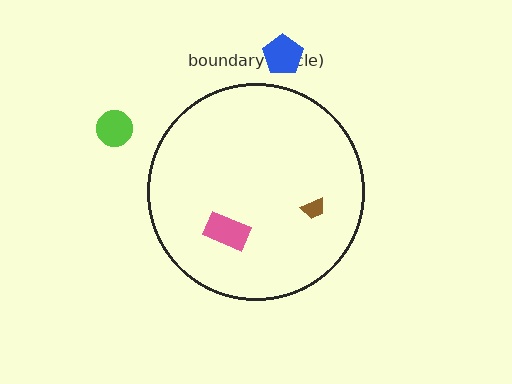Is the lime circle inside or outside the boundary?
Outside.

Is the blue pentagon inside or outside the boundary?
Outside.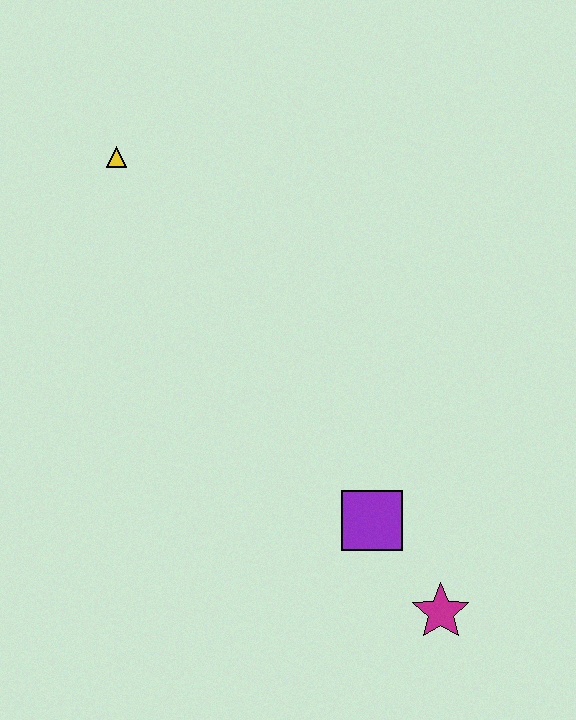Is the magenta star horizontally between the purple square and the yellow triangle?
No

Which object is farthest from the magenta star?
The yellow triangle is farthest from the magenta star.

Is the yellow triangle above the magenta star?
Yes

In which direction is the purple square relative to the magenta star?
The purple square is above the magenta star.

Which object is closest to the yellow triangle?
The purple square is closest to the yellow triangle.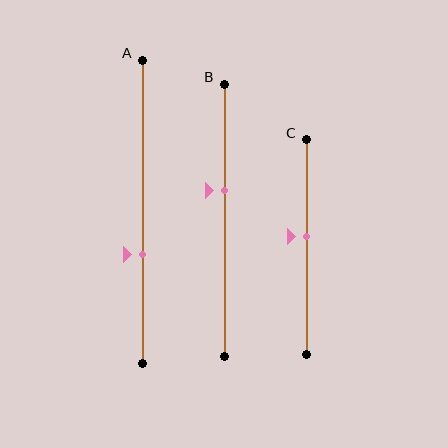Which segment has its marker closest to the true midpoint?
Segment C has its marker closest to the true midpoint.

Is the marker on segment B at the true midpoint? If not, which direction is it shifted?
No, the marker on segment B is shifted upward by about 11% of the segment length.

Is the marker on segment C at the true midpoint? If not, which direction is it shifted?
No, the marker on segment C is shifted upward by about 5% of the segment length.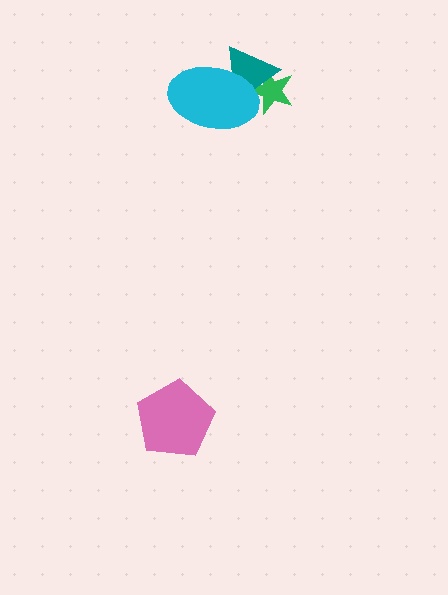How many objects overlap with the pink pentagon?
0 objects overlap with the pink pentagon.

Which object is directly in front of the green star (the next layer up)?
The teal triangle is directly in front of the green star.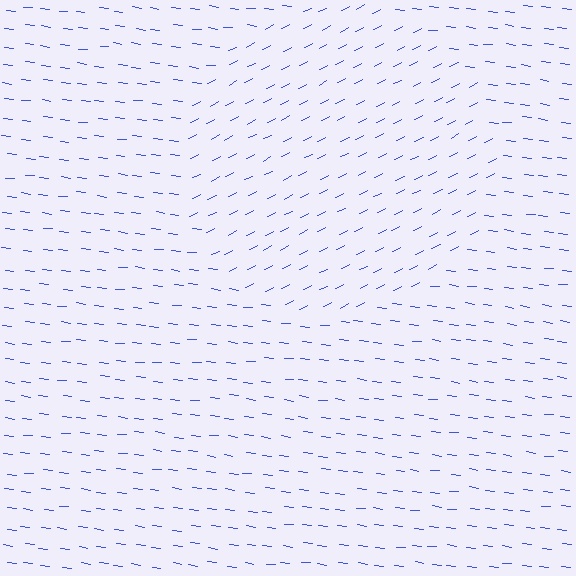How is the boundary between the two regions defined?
The boundary is defined purely by a change in line orientation (approximately 34 degrees difference). All lines are the same color and thickness.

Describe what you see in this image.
The image is filled with small blue line segments. A circle region in the image has lines oriented differently from the surrounding lines, creating a visible texture boundary.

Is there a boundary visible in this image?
Yes, there is a texture boundary formed by a change in line orientation.